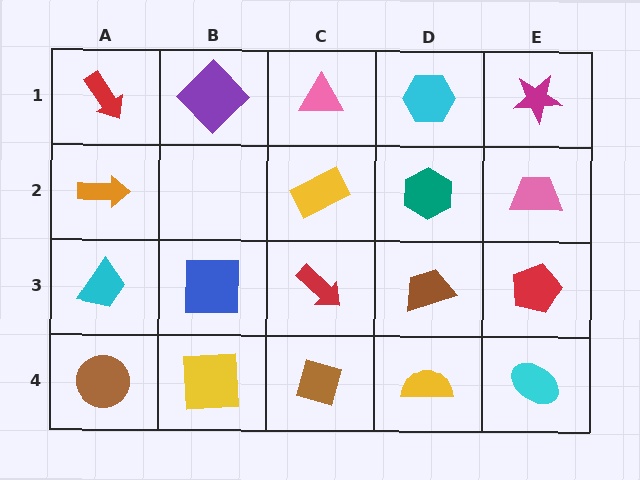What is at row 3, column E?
A red pentagon.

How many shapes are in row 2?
4 shapes.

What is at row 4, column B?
A yellow square.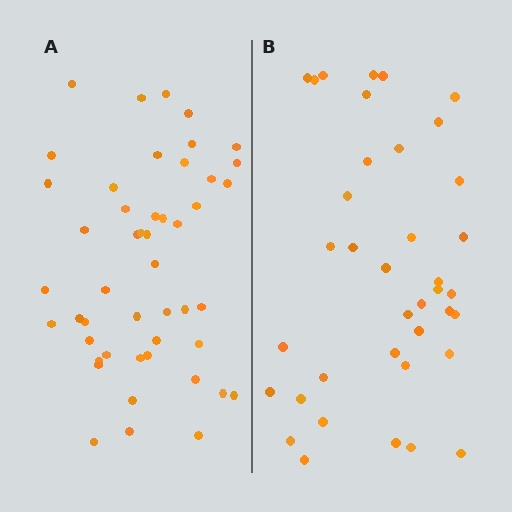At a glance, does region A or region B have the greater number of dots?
Region A (the left region) has more dots.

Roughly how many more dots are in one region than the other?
Region A has roughly 10 or so more dots than region B.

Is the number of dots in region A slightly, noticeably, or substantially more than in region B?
Region A has noticeably more, but not dramatically so. The ratio is roughly 1.3 to 1.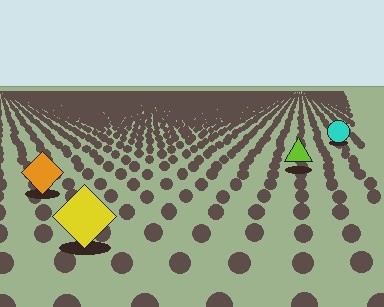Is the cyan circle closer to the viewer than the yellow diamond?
No. The yellow diamond is closer — you can tell from the texture gradient: the ground texture is coarser near it.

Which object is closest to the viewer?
The yellow diamond is closest. The texture marks near it are larger and more spread out.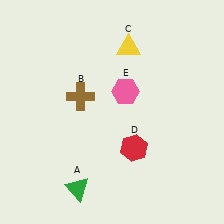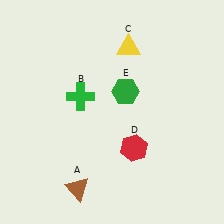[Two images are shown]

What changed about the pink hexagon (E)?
In Image 1, E is pink. In Image 2, it changed to green.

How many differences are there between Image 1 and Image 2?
There are 3 differences between the two images.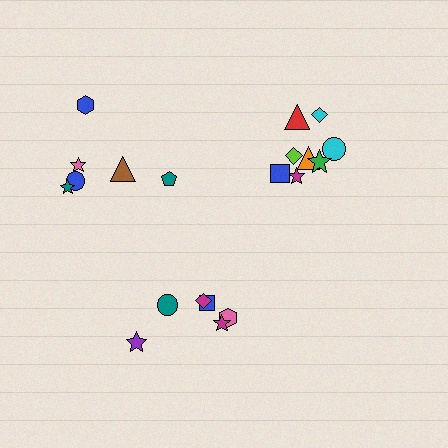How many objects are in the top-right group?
There are 8 objects.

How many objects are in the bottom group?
There are 6 objects.